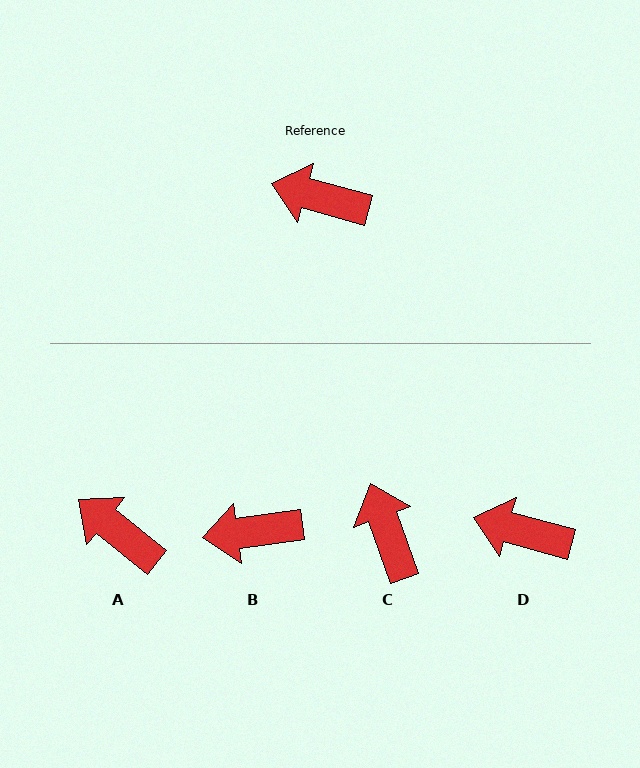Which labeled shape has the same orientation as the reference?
D.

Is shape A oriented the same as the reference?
No, it is off by about 23 degrees.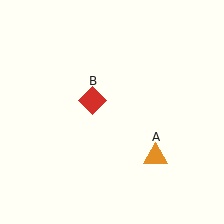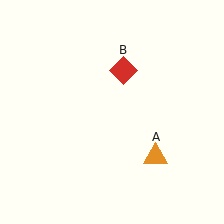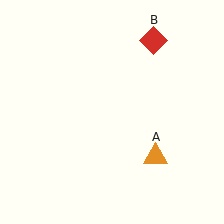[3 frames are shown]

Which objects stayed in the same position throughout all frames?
Orange triangle (object A) remained stationary.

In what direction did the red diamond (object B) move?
The red diamond (object B) moved up and to the right.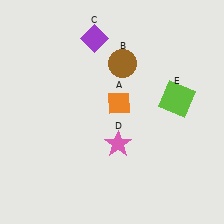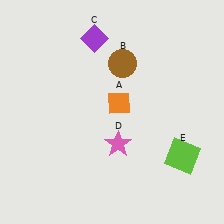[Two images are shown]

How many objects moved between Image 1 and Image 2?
1 object moved between the two images.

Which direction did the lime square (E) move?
The lime square (E) moved down.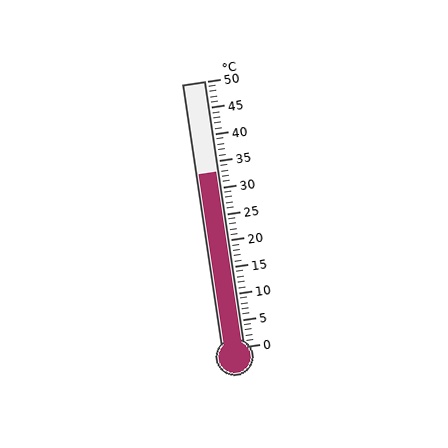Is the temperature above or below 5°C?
The temperature is above 5°C.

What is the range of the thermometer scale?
The thermometer scale ranges from 0°C to 50°C.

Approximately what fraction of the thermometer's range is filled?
The thermometer is filled to approximately 65% of its range.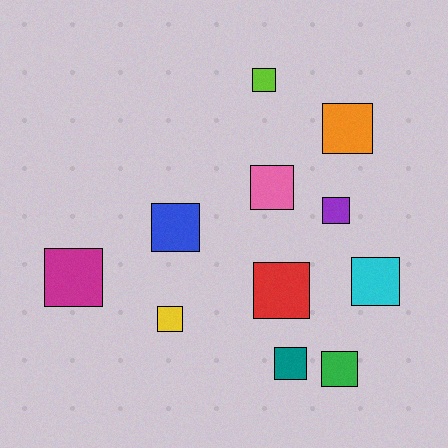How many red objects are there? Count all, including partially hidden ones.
There is 1 red object.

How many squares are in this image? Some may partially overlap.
There are 11 squares.